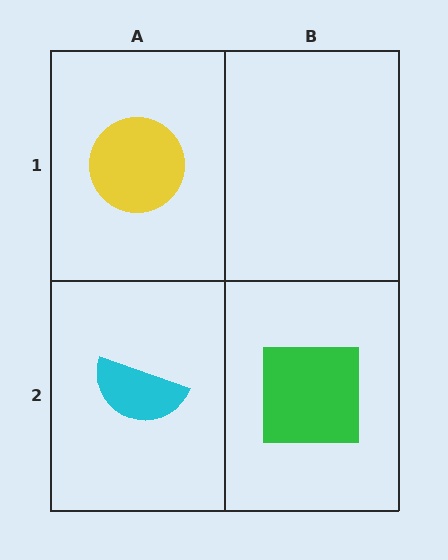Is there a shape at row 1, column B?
No, that cell is empty.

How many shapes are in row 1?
1 shape.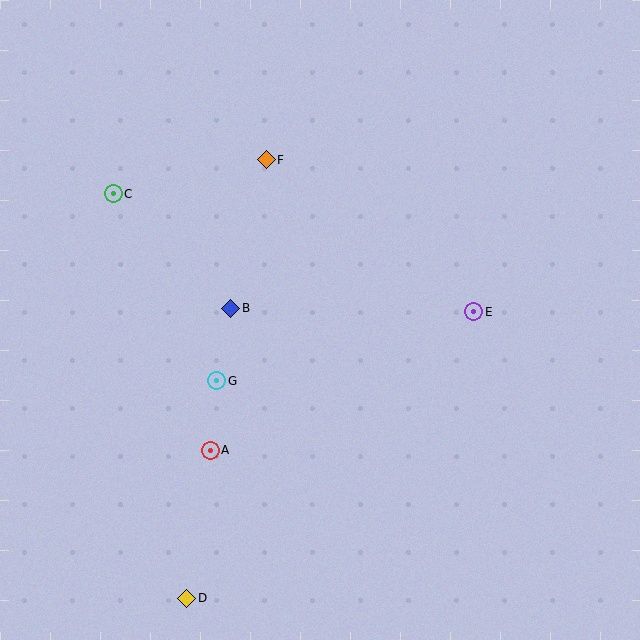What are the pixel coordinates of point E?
Point E is at (474, 312).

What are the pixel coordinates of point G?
Point G is at (217, 381).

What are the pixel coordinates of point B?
Point B is at (230, 308).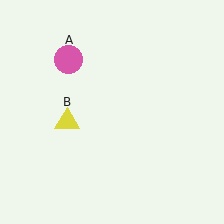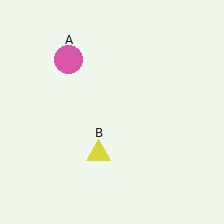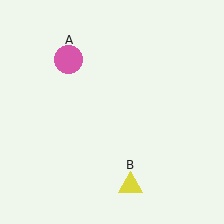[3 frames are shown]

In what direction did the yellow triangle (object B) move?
The yellow triangle (object B) moved down and to the right.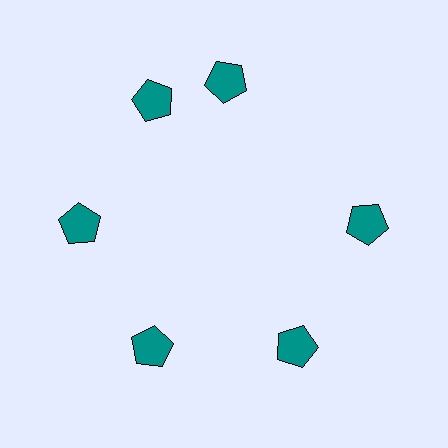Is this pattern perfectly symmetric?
No. The 6 teal pentagons are arranged in a ring, but one element near the 1 o'clock position is rotated out of alignment along the ring, breaking the 6-fold rotational symmetry.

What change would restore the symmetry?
The symmetry would be restored by rotating it back into even spacing with its neighbors so that all 6 pentagons sit at equal angles and equal distance from the center.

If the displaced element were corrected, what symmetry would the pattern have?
It would have 6-fold rotational symmetry — the pattern would map onto itself every 60 degrees.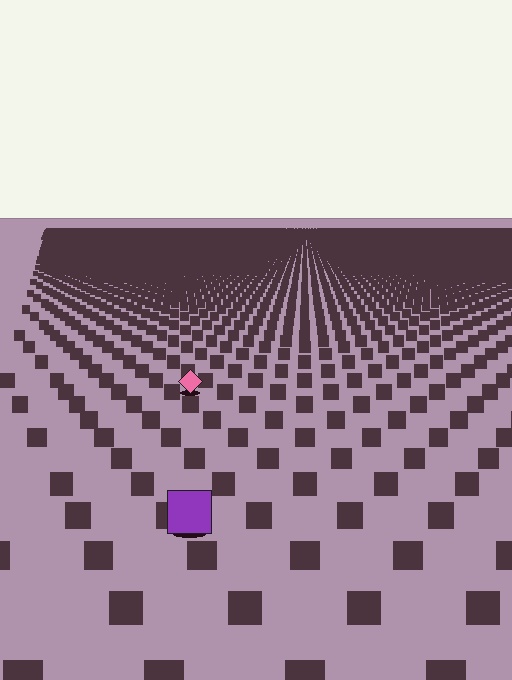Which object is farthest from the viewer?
The pink diamond is farthest from the viewer. It appears smaller and the ground texture around it is denser.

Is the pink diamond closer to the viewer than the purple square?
No. The purple square is closer — you can tell from the texture gradient: the ground texture is coarser near it.